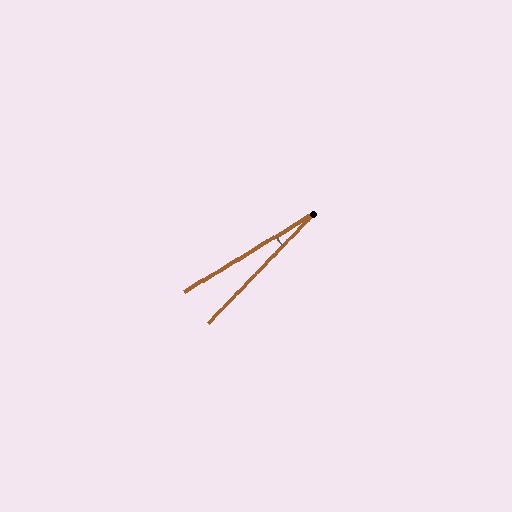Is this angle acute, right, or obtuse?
It is acute.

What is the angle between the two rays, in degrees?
Approximately 15 degrees.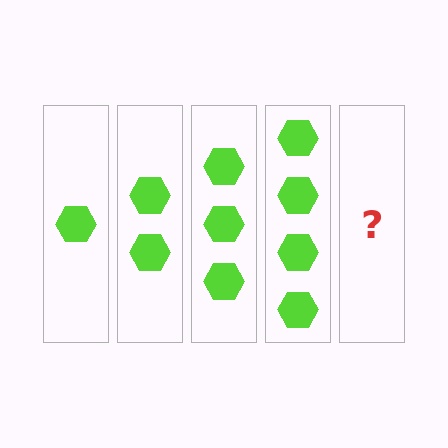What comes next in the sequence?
The next element should be 5 hexagons.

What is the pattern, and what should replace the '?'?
The pattern is that each step adds one more hexagon. The '?' should be 5 hexagons.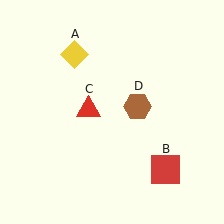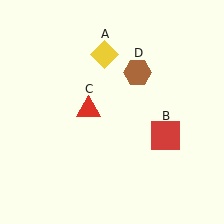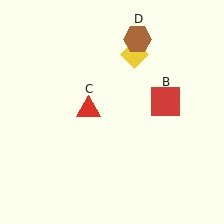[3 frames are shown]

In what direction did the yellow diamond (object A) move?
The yellow diamond (object A) moved right.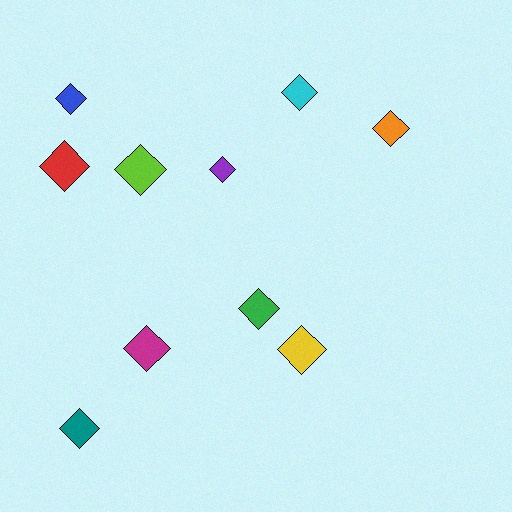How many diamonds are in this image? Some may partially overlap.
There are 10 diamonds.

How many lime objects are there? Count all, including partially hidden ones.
There is 1 lime object.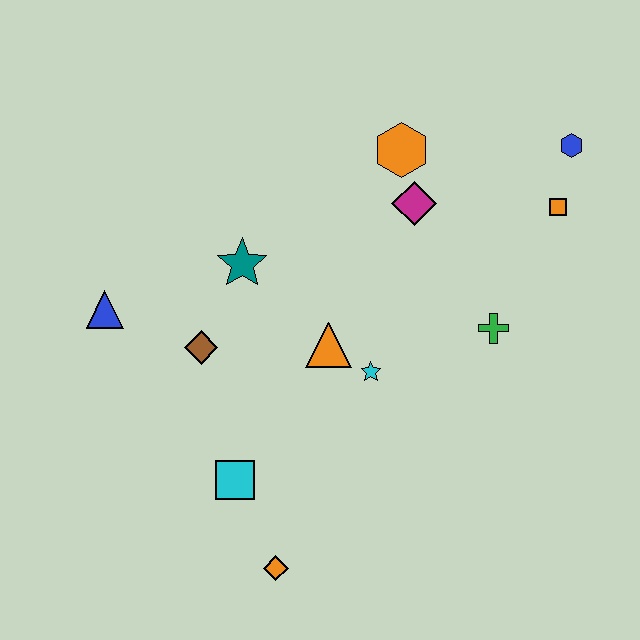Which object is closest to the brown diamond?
The teal star is closest to the brown diamond.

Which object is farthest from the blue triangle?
The blue hexagon is farthest from the blue triangle.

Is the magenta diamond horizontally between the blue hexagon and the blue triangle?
Yes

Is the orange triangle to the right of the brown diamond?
Yes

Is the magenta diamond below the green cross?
No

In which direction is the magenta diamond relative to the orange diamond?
The magenta diamond is above the orange diamond.